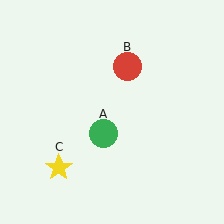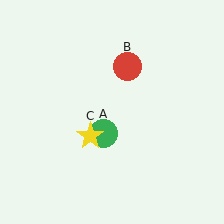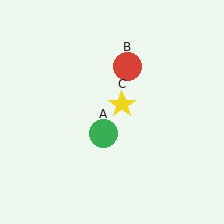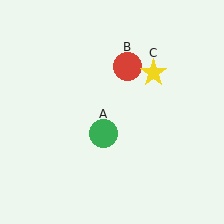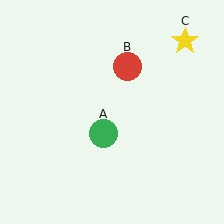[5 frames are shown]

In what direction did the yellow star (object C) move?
The yellow star (object C) moved up and to the right.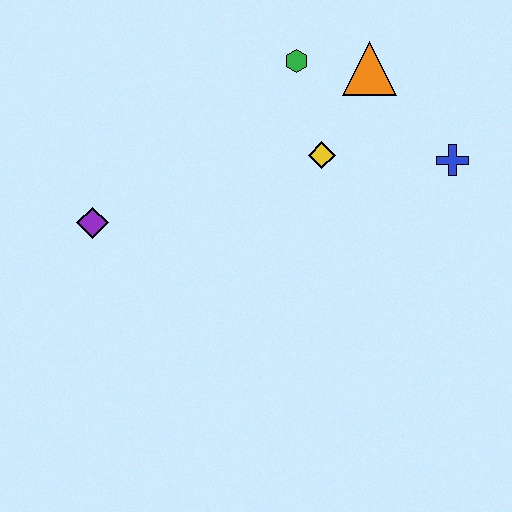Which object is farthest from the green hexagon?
The purple diamond is farthest from the green hexagon.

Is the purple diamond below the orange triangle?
Yes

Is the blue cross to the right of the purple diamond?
Yes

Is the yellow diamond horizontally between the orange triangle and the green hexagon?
Yes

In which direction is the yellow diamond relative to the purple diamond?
The yellow diamond is to the right of the purple diamond.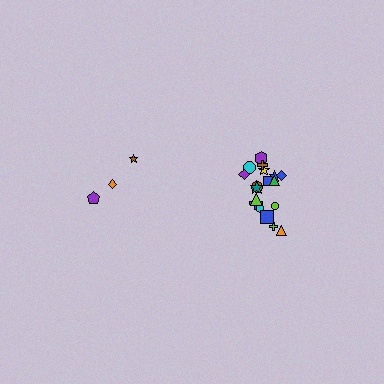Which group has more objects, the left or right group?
The right group.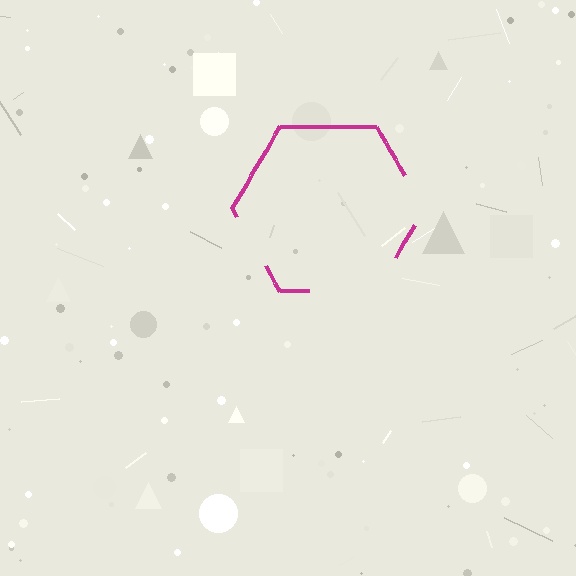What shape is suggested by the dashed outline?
The dashed outline suggests a hexagon.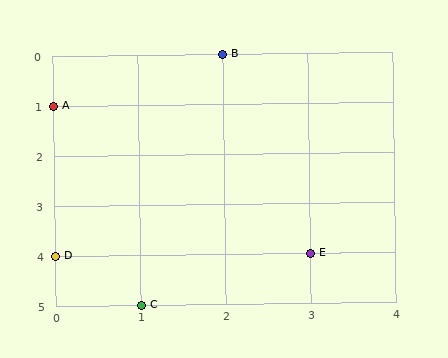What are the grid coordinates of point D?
Point D is at grid coordinates (0, 4).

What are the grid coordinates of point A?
Point A is at grid coordinates (0, 1).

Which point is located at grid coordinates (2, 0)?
Point B is at (2, 0).